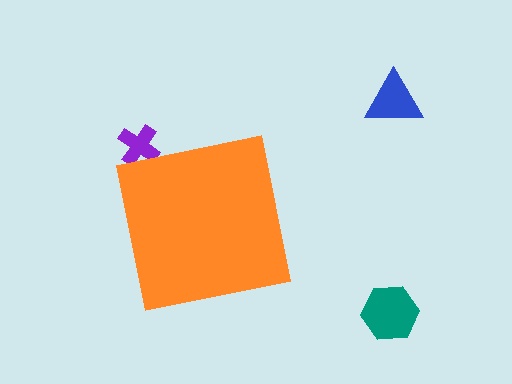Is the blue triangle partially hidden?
No, the blue triangle is fully visible.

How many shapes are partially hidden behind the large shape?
1 shape is partially hidden.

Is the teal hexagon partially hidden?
No, the teal hexagon is fully visible.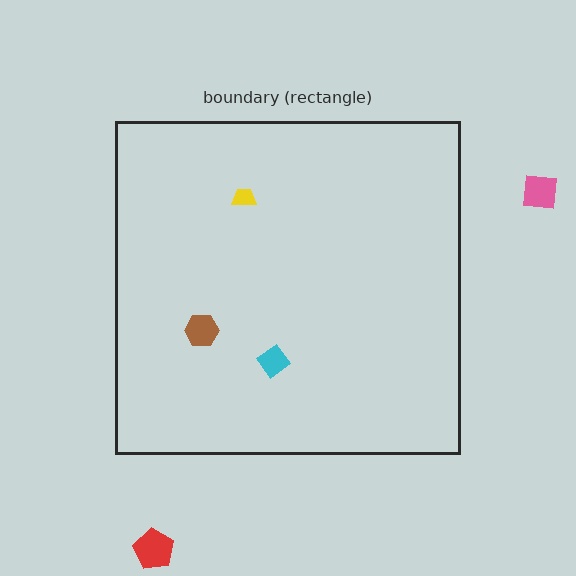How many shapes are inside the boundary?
3 inside, 2 outside.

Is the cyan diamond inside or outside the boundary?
Inside.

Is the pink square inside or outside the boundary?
Outside.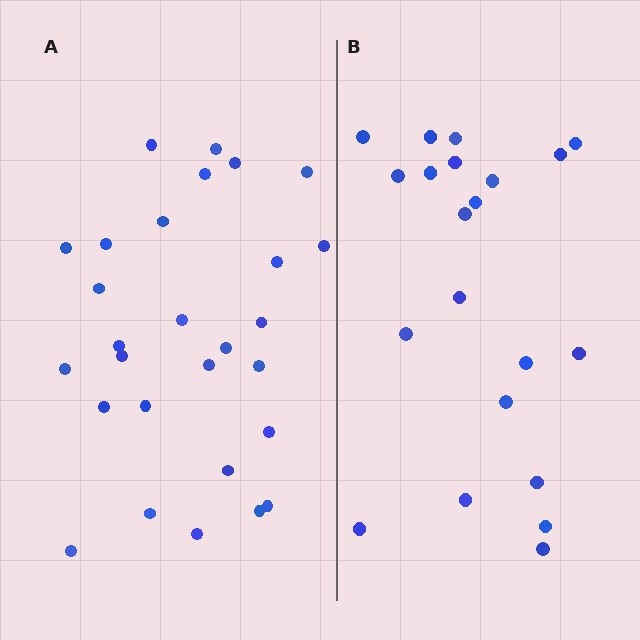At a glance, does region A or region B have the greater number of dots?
Region A (the left region) has more dots.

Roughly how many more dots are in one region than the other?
Region A has roughly 8 or so more dots than region B.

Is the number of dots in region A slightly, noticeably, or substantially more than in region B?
Region A has noticeably more, but not dramatically so. The ratio is roughly 1.3 to 1.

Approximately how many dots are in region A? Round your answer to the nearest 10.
About 30 dots. (The exact count is 28, which rounds to 30.)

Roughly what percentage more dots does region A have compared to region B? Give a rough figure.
About 35% more.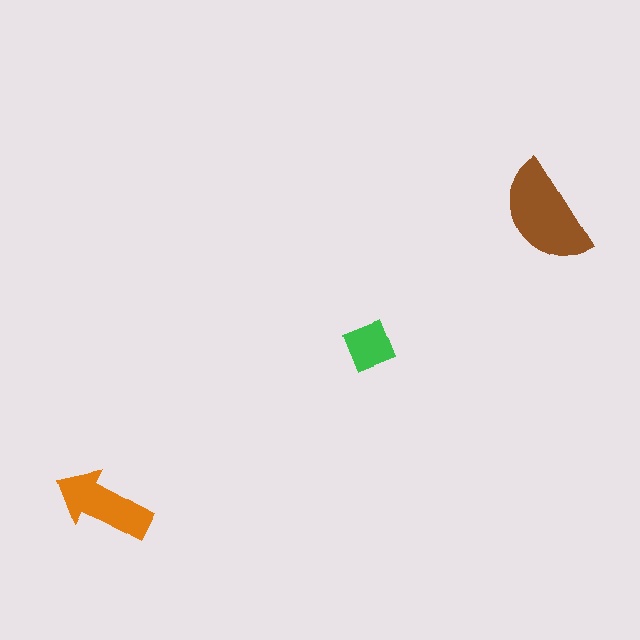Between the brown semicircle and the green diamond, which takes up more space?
The brown semicircle.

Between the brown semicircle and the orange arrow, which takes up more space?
The brown semicircle.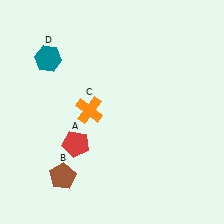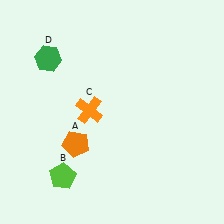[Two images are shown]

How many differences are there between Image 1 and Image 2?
There are 3 differences between the two images.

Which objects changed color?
A changed from red to orange. B changed from brown to lime. D changed from teal to green.